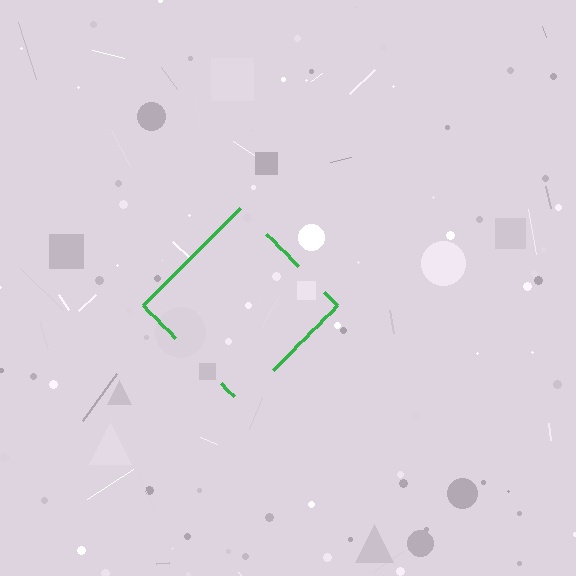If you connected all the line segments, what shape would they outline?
They would outline a diamond.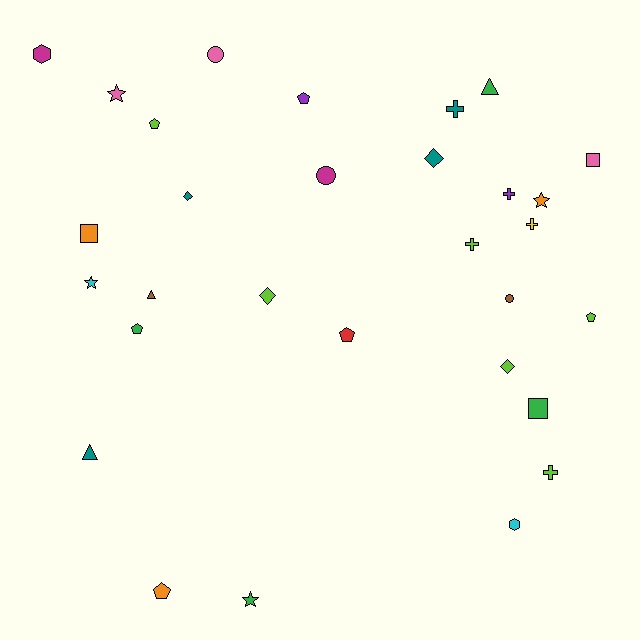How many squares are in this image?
There are 3 squares.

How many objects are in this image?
There are 30 objects.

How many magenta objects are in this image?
There are 2 magenta objects.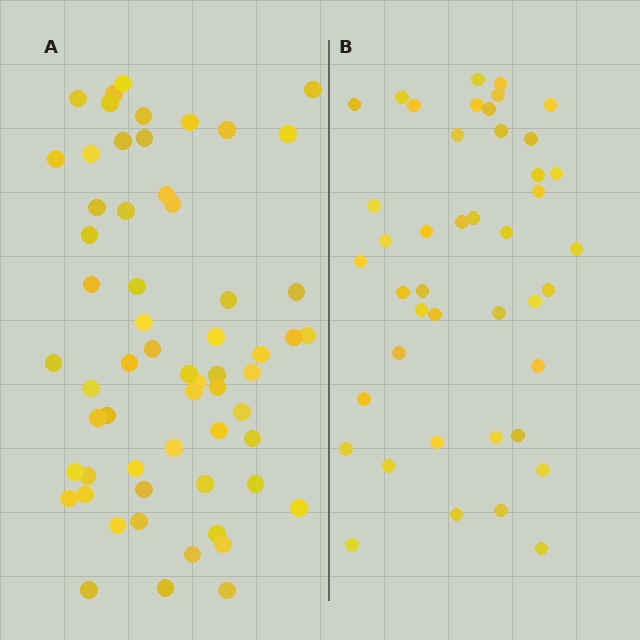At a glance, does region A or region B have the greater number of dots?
Region A (the left region) has more dots.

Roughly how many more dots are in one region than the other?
Region A has approximately 15 more dots than region B.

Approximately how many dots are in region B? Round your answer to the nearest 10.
About 40 dots. (The exact count is 43, which rounds to 40.)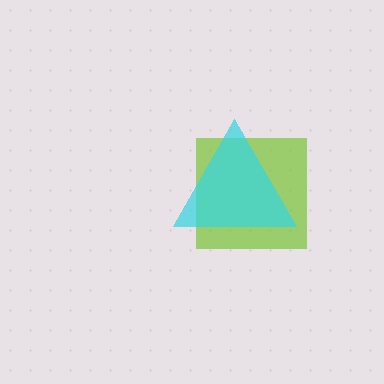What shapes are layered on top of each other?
The layered shapes are: a lime square, a cyan triangle.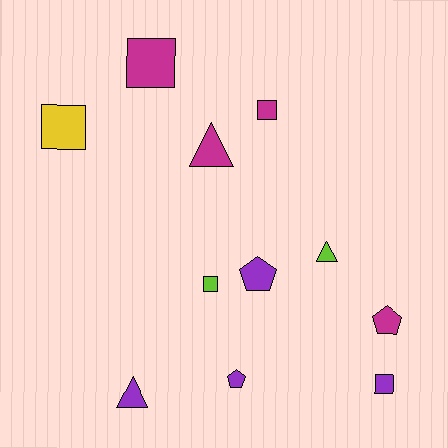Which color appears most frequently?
Magenta, with 4 objects.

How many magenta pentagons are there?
There is 1 magenta pentagon.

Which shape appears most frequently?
Square, with 5 objects.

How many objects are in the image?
There are 11 objects.